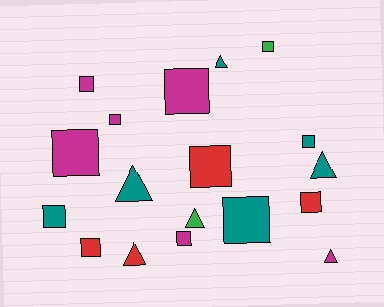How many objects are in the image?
There are 18 objects.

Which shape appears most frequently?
Square, with 12 objects.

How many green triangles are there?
There is 1 green triangle.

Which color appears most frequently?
Magenta, with 6 objects.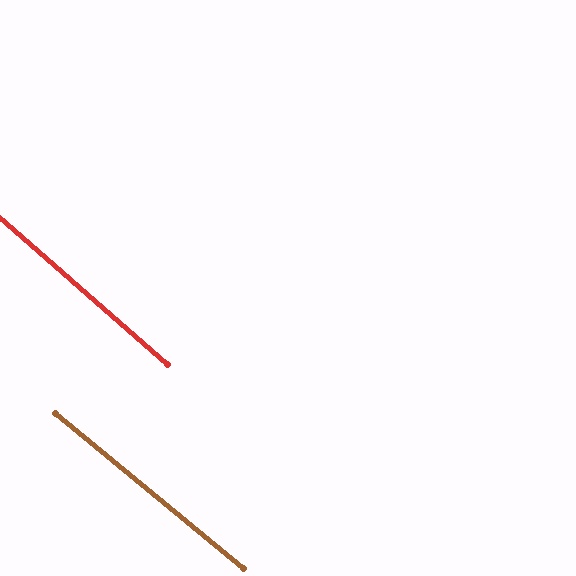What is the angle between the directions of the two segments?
Approximately 1 degree.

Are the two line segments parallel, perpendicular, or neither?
Parallel — their directions differ by only 1.4°.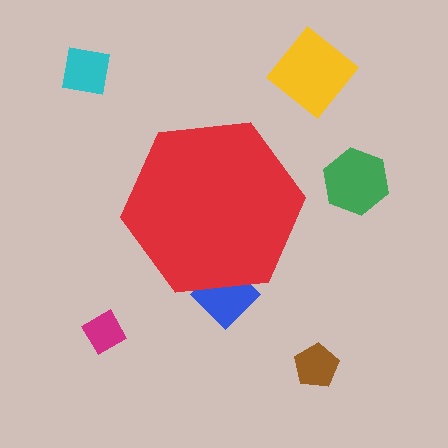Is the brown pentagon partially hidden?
No, the brown pentagon is fully visible.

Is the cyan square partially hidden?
No, the cyan square is fully visible.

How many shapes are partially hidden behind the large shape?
1 shape is partially hidden.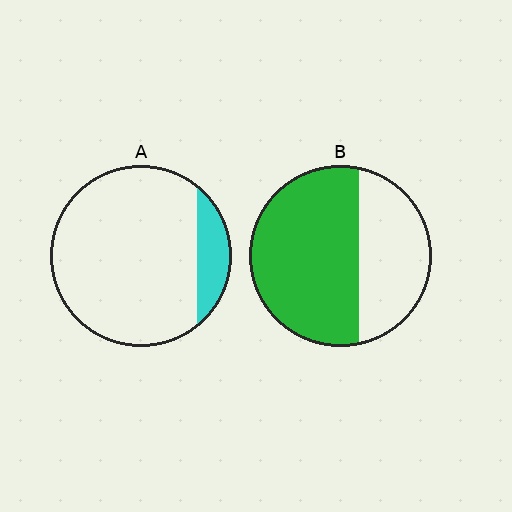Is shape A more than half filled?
No.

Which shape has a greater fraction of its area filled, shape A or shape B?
Shape B.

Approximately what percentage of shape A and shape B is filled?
A is approximately 15% and B is approximately 65%.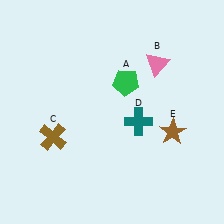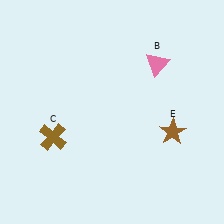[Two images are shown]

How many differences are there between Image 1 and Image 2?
There are 2 differences between the two images.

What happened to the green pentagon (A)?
The green pentagon (A) was removed in Image 2. It was in the top-right area of Image 1.